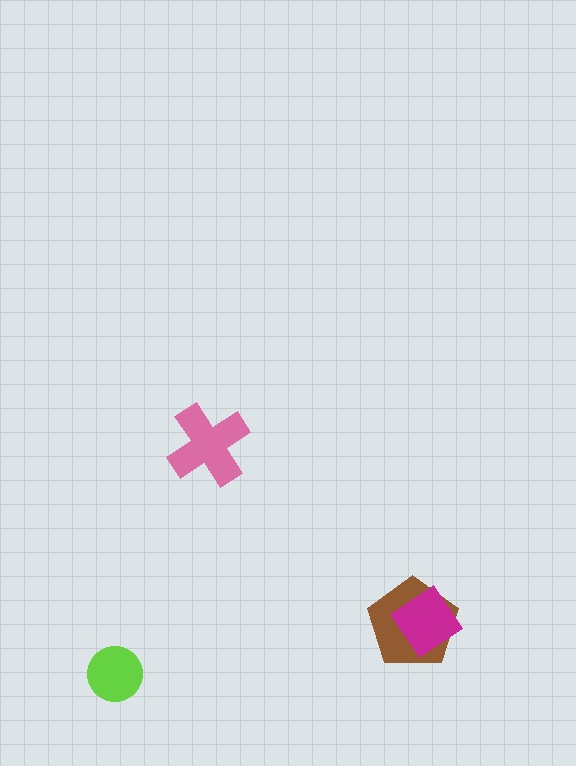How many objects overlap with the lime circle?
0 objects overlap with the lime circle.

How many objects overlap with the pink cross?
0 objects overlap with the pink cross.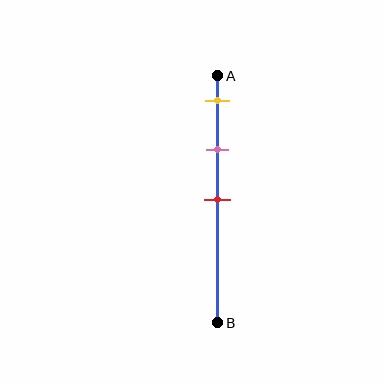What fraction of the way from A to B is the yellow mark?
The yellow mark is approximately 10% (0.1) of the way from A to B.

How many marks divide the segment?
There are 3 marks dividing the segment.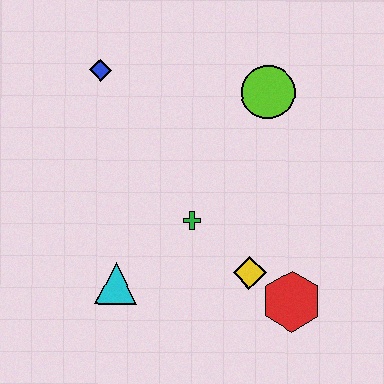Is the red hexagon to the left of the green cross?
No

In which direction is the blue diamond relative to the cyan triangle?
The blue diamond is above the cyan triangle.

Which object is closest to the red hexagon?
The yellow diamond is closest to the red hexagon.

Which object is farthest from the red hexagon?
The blue diamond is farthest from the red hexagon.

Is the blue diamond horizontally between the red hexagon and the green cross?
No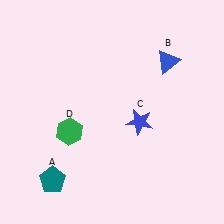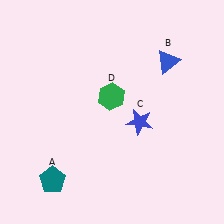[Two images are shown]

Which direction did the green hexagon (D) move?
The green hexagon (D) moved right.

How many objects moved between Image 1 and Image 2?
1 object moved between the two images.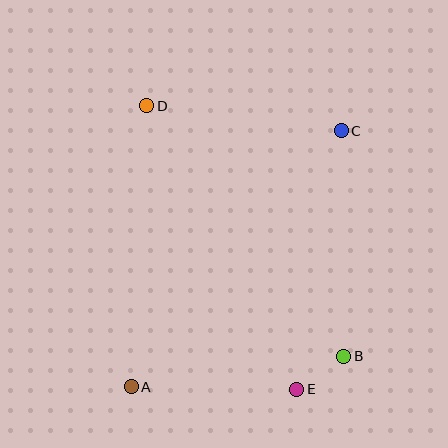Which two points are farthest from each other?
Points A and C are farthest from each other.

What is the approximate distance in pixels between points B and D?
The distance between B and D is approximately 319 pixels.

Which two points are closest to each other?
Points B and E are closest to each other.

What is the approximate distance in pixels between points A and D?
The distance between A and D is approximately 282 pixels.